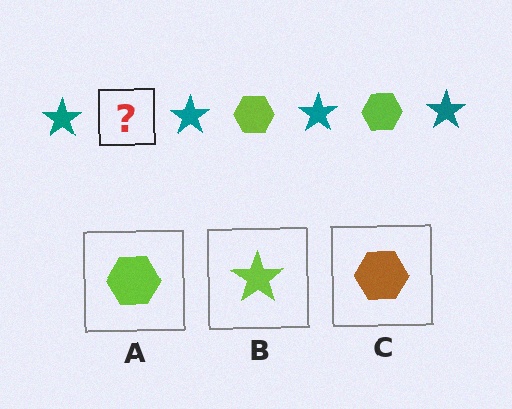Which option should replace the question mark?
Option A.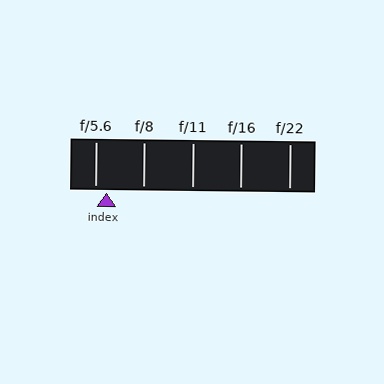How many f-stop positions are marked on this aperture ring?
There are 5 f-stop positions marked.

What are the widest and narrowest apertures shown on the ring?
The widest aperture shown is f/5.6 and the narrowest is f/22.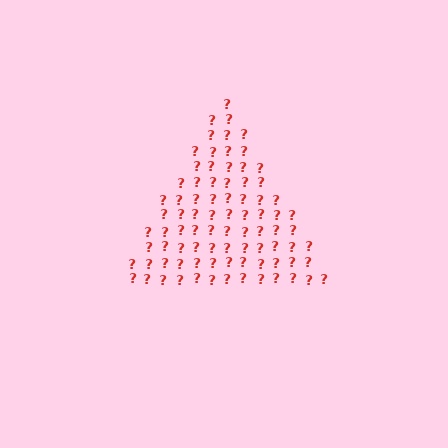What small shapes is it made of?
It is made of small question marks.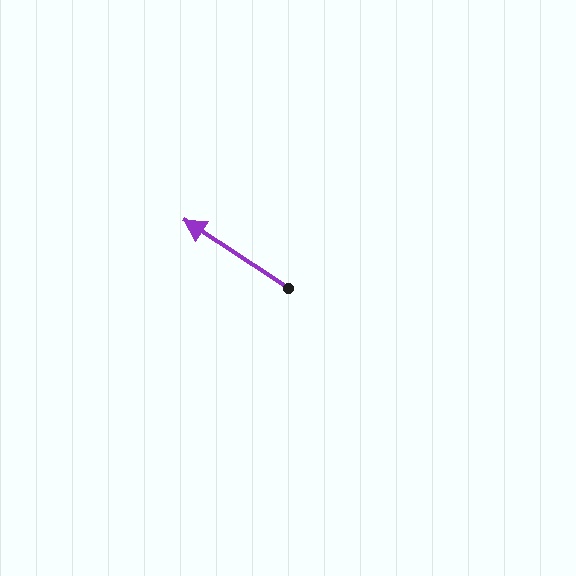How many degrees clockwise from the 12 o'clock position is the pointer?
Approximately 303 degrees.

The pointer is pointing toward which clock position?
Roughly 10 o'clock.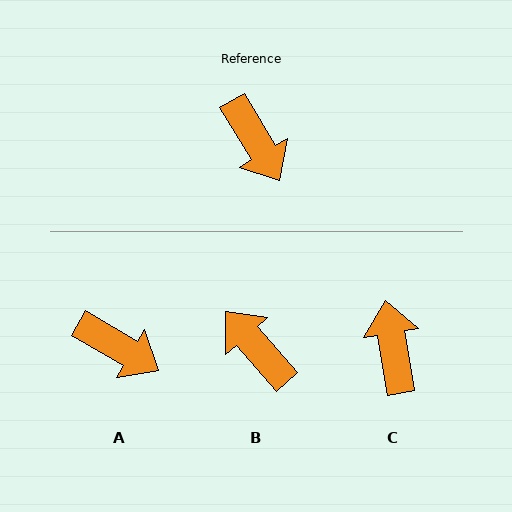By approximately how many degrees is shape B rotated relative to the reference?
Approximately 170 degrees clockwise.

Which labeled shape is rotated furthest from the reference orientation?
B, about 170 degrees away.